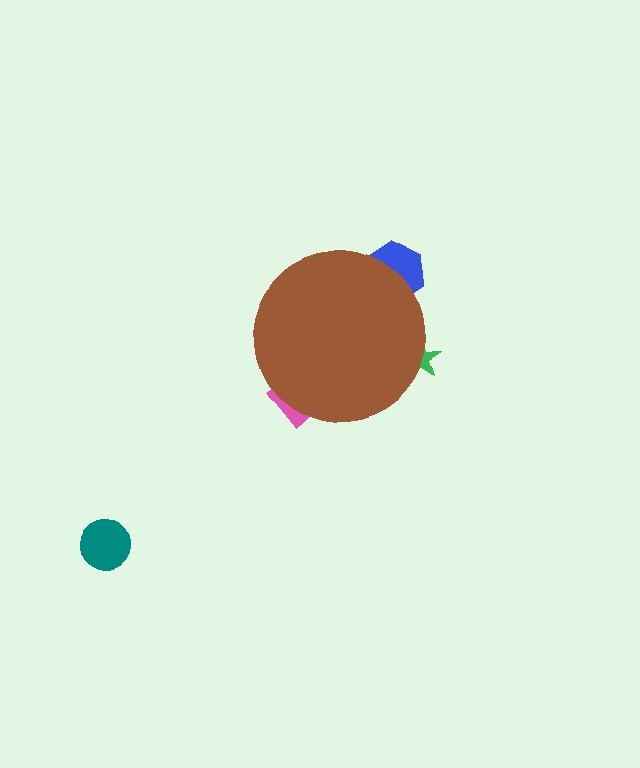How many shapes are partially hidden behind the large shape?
3 shapes are partially hidden.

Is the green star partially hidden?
Yes, the green star is partially hidden behind the brown circle.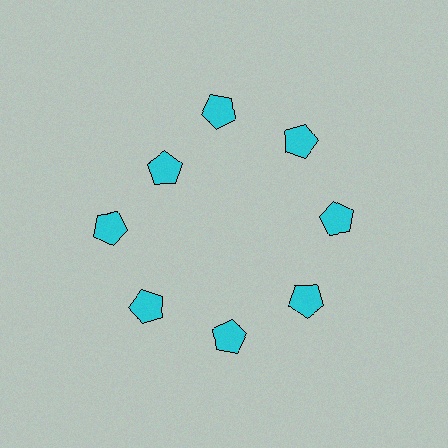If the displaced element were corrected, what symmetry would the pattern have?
It would have 8-fold rotational symmetry — the pattern would map onto itself every 45 degrees.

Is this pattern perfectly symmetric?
No. The 8 cyan pentagons are arranged in a ring, but one element near the 10 o'clock position is pulled inward toward the center, breaking the 8-fold rotational symmetry.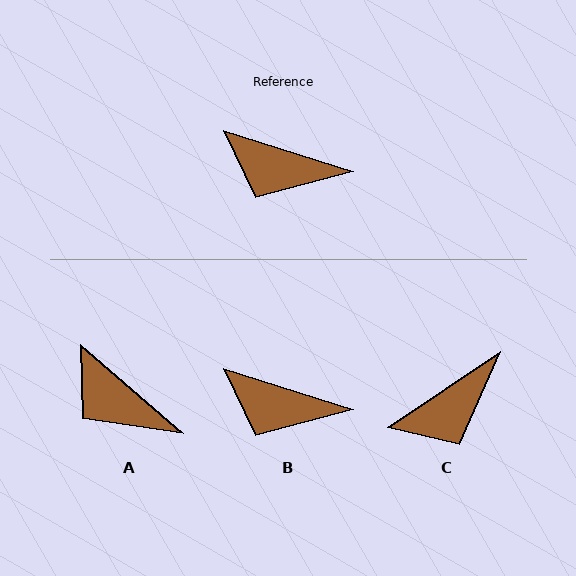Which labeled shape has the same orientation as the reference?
B.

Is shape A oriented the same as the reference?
No, it is off by about 23 degrees.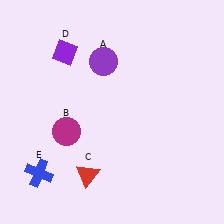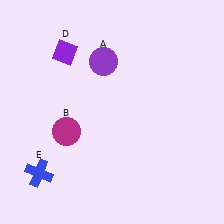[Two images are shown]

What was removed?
The red triangle (C) was removed in Image 2.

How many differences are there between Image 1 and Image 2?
There is 1 difference between the two images.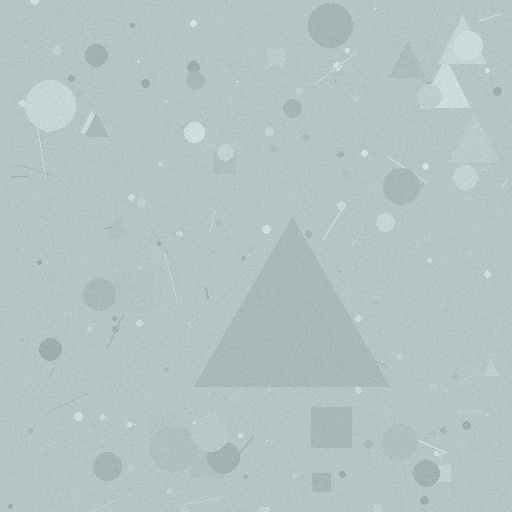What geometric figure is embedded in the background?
A triangle is embedded in the background.